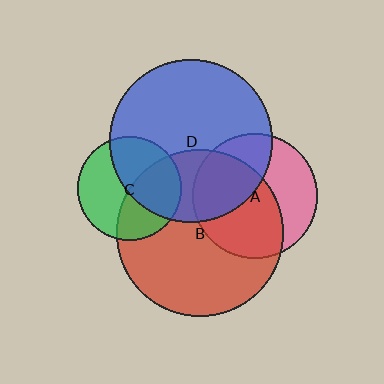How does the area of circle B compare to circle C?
Approximately 2.6 times.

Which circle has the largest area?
Circle B (red).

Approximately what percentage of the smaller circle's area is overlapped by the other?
Approximately 35%.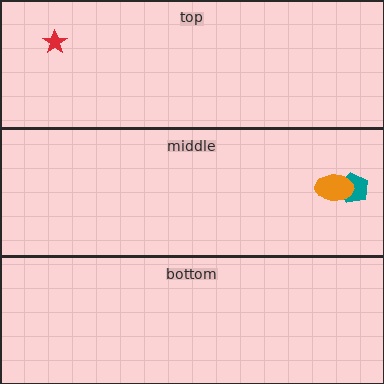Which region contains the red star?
The top region.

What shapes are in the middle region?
The teal pentagon, the orange ellipse.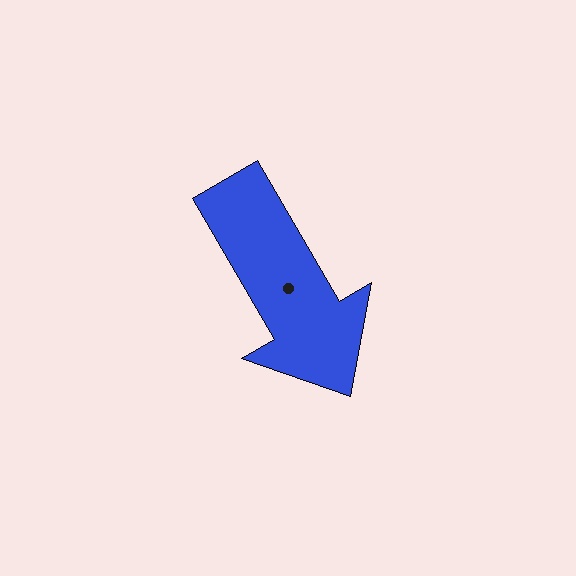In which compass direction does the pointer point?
Southeast.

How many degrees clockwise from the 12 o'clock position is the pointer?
Approximately 150 degrees.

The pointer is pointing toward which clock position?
Roughly 5 o'clock.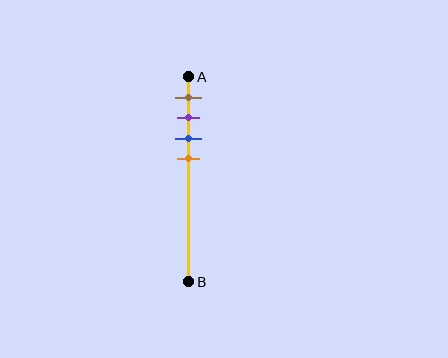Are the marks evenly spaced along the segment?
Yes, the marks are approximately evenly spaced.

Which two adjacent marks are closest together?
The purple and blue marks are the closest adjacent pair.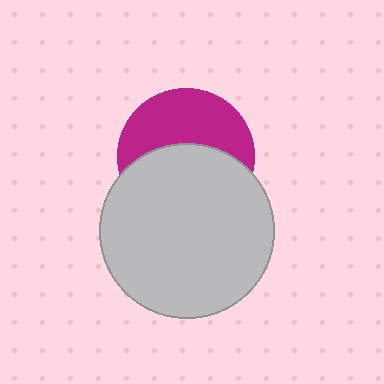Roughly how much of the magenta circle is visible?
About half of it is visible (roughly 47%).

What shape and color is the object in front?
The object in front is a light gray circle.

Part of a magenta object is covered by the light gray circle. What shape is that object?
It is a circle.